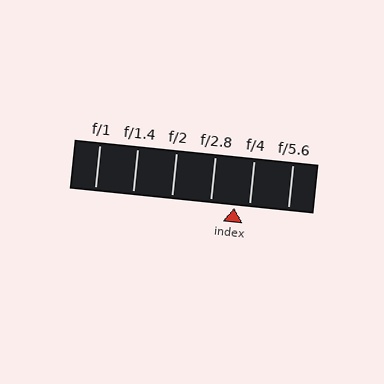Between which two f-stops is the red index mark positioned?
The index mark is between f/2.8 and f/4.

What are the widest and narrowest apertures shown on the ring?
The widest aperture shown is f/1 and the narrowest is f/5.6.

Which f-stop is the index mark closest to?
The index mark is closest to f/4.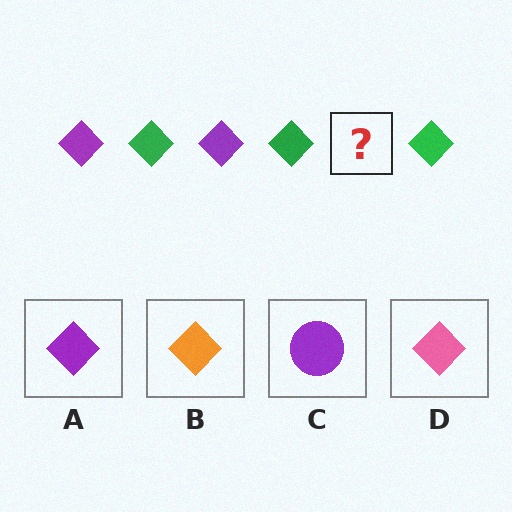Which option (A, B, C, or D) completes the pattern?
A.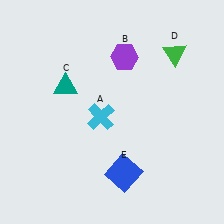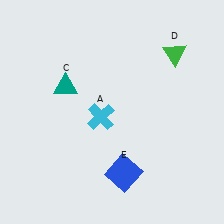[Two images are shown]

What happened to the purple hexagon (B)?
The purple hexagon (B) was removed in Image 2. It was in the top-right area of Image 1.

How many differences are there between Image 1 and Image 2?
There is 1 difference between the two images.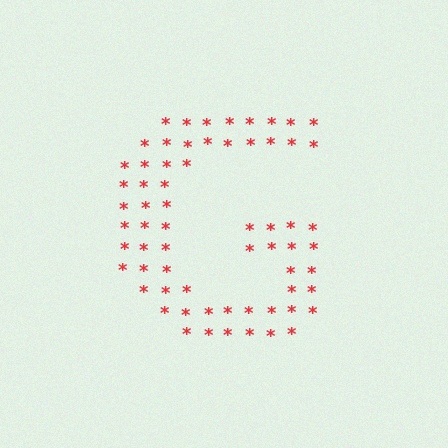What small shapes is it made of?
It is made of small asterisks.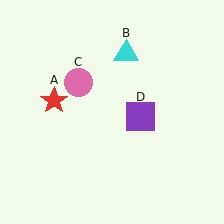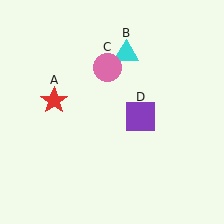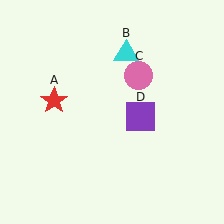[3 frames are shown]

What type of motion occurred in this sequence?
The pink circle (object C) rotated clockwise around the center of the scene.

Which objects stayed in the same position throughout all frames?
Red star (object A) and cyan triangle (object B) and purple square (object D) remained stationary.